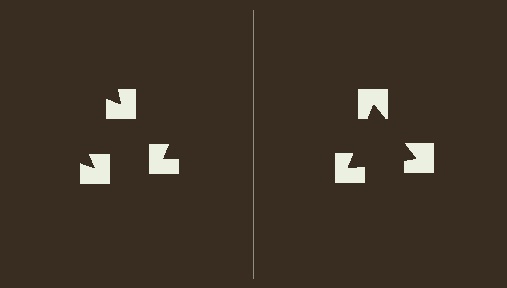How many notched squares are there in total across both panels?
6 — 3 on each side.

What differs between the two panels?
The notched squares are positioned identically on both sides; only the wedge orientations differ. On the right they align to a triangle; on the left they are misaligned.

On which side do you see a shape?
An illusory triangle appears on the right side. On the left side the wedge cuts are rotated, so no coherent shape forms.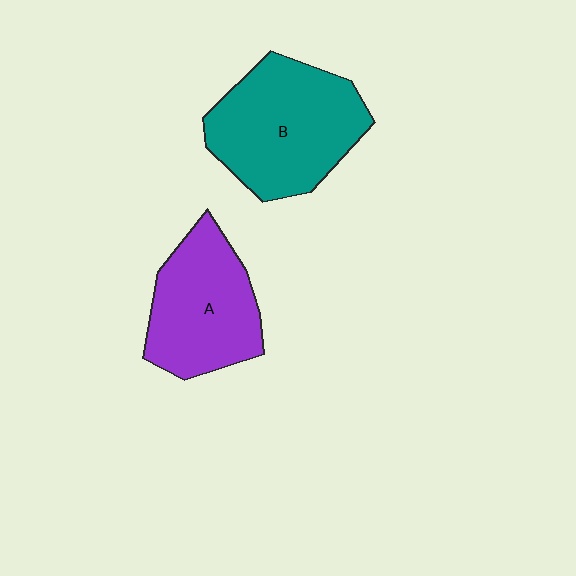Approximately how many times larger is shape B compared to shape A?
Approximately 1.2 times.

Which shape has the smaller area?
Shape A (purple).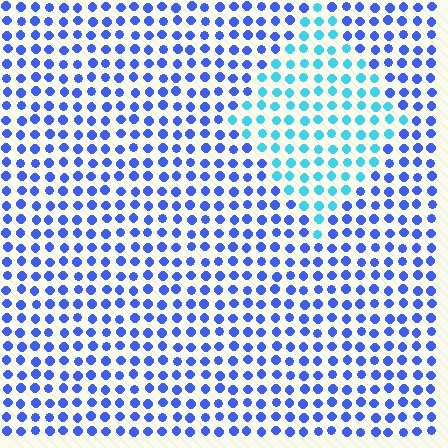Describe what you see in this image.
The image is filled with small blue elements in a uniform arrangement. A diamond-shaped region is visible where the elements are tinted to a slightly different hue, forming a subtle color boundary.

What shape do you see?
I see a diamond.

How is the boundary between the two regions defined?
The boundary is defined purely by a slight shift in hue (about 42 degrees). Spacing, size, and orientation are identical on both sides.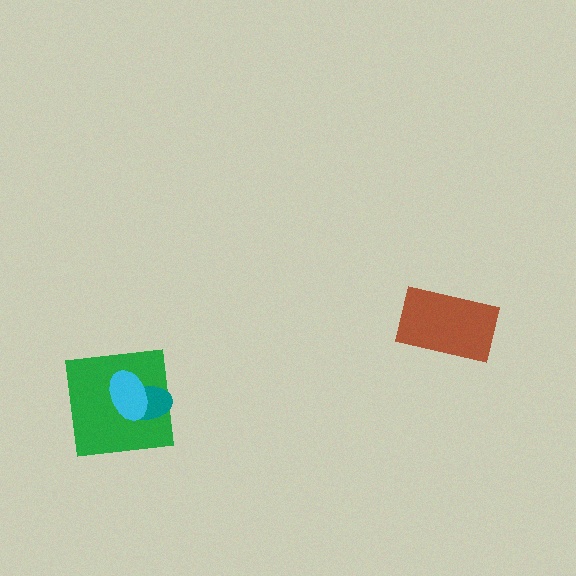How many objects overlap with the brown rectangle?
0 objects overlap with the brown rectangle.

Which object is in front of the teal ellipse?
The cyan ellipse is in front of the teal ellipse.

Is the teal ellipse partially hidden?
Yes, it is partially covered by another shape.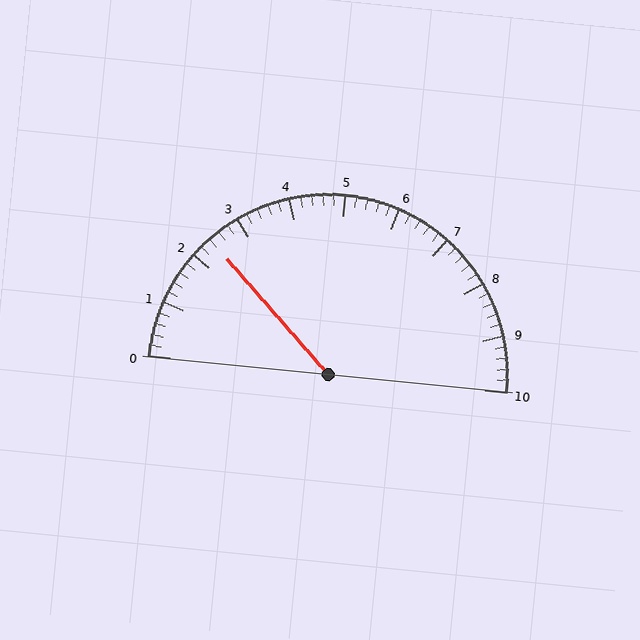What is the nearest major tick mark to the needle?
The nearest major tick mark is 2.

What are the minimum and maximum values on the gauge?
The gauge ranges from 0 to 10.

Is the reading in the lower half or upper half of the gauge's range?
The reading is in the lower half of the range (0 to 10).